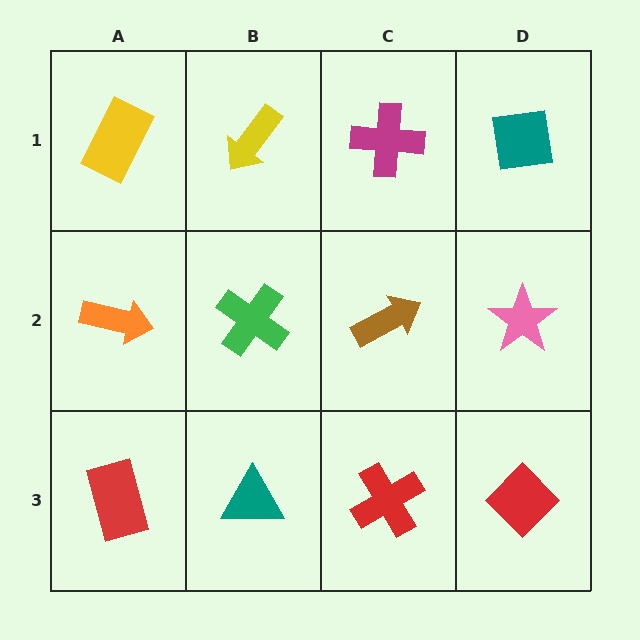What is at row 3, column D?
A red diamond.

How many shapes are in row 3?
4 shapes.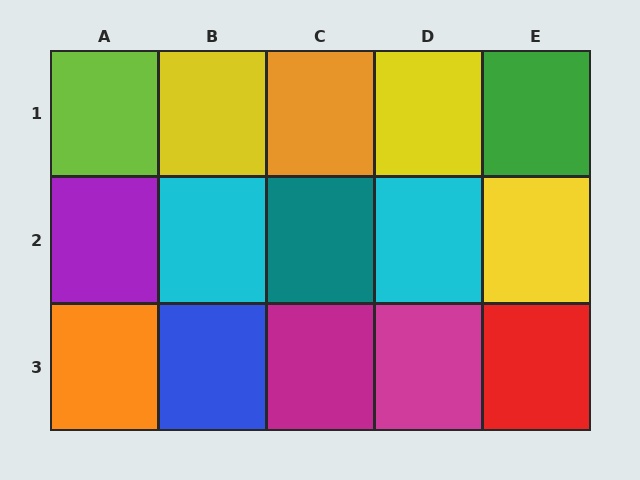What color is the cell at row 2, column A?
Purple.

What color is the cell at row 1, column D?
Yellow.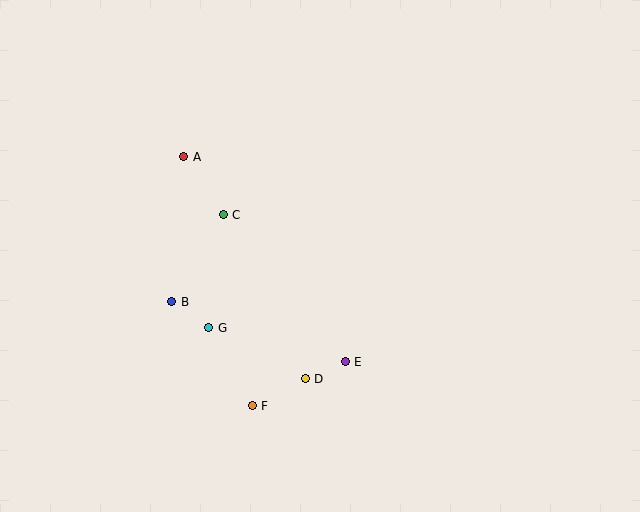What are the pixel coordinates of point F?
Point F is at (252, 406).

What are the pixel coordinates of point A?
Point A is at (184, 157).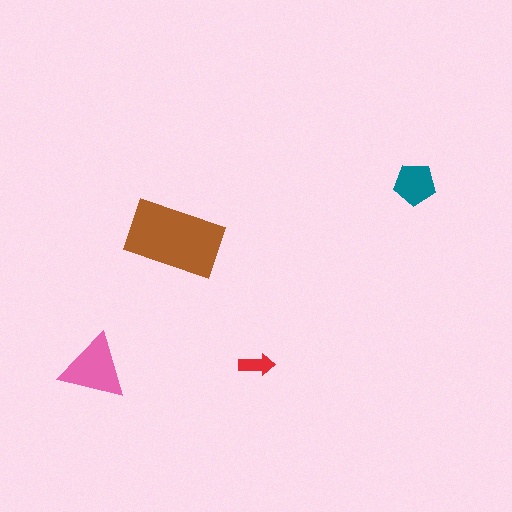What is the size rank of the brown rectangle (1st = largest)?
1st.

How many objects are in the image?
There are 4 objects in the image.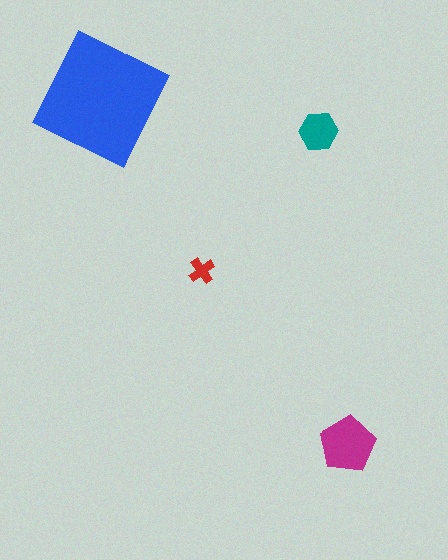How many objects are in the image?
There are 4 objects in the image.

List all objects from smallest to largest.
The red cross, the teal hexagon, the magenta pentagon, the blue square.